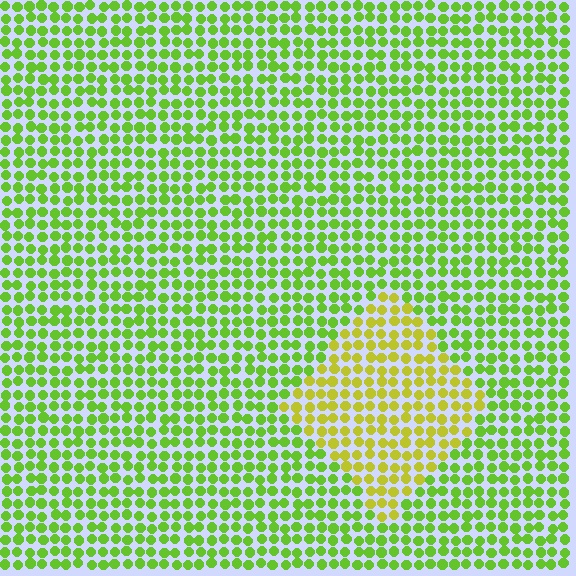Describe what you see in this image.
The image is filled with small lime elements in a uniform arrangement. A diamond-shaped region is visible where the elements are tinted to a slightly different hue, forming a subtle color boundary.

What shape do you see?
I see a diamond.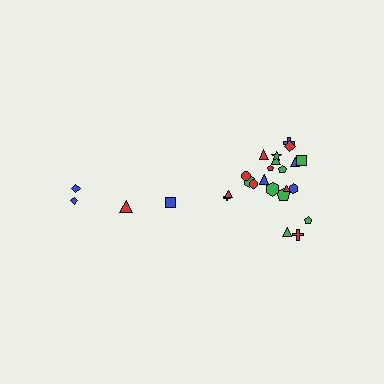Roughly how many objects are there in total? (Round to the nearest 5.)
Roughly 25 objects in total.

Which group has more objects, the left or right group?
The right group.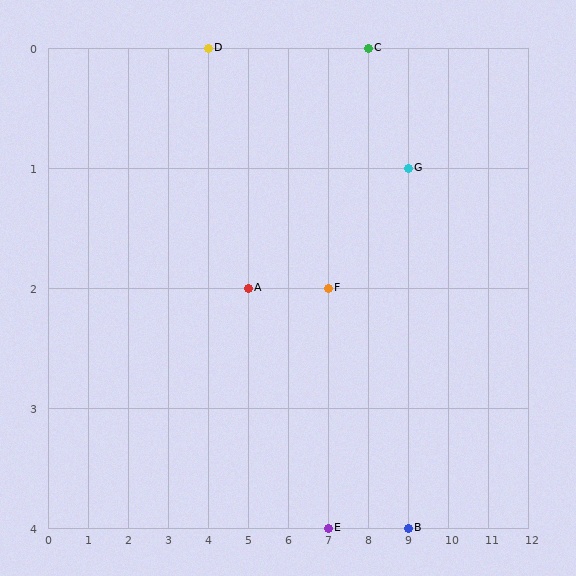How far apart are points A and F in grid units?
Points A and F are 2 columns apart.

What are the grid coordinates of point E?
Point E is at grid coordinates (7, 4).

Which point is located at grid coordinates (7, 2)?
Point F is at (7, 2).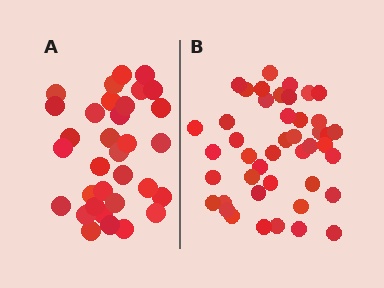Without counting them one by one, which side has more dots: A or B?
Region B (the right region) has more dots.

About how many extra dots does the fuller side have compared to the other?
Region B has roughly 12 or so more dots than region A.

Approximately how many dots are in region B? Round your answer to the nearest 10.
About 40 dots. (The exact count is 44, which rounds to 40.)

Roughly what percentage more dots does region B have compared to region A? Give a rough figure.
About 35% more.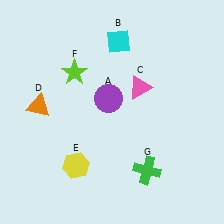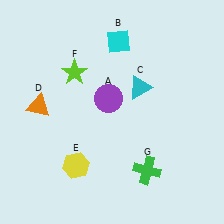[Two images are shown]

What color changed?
The triangle (C) changed from pink in Image 1 to cyan in Image 2.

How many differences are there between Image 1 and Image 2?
There is 1 difference between the two images.